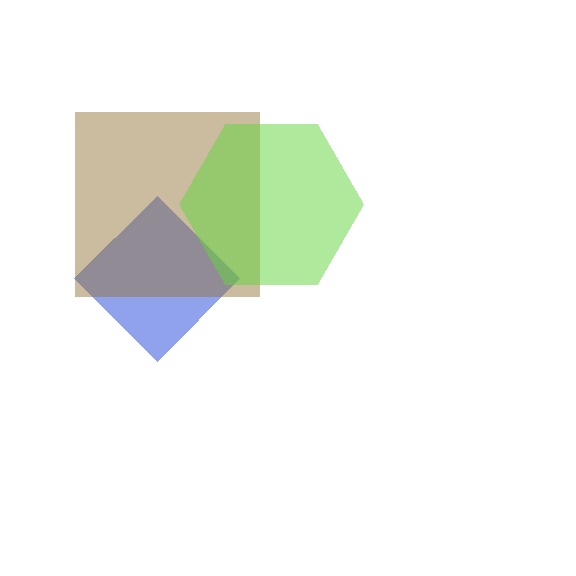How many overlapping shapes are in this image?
There are 3 overlapping shapes in the image.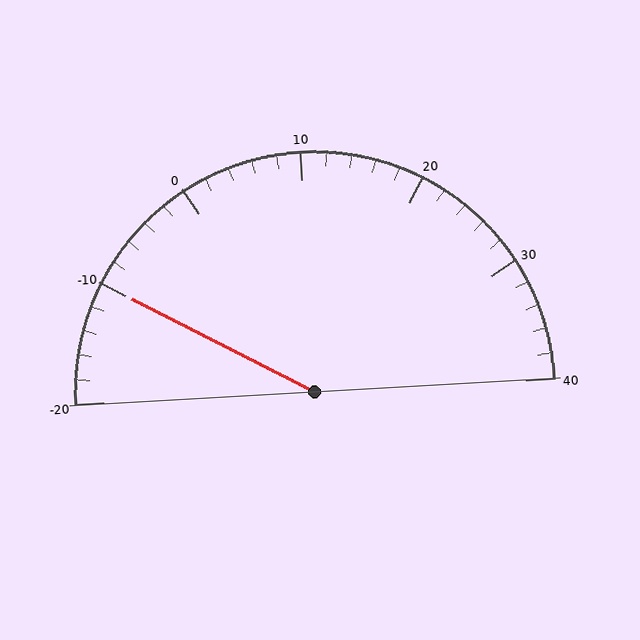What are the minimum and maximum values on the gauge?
The gauge ranges from -20 to 40.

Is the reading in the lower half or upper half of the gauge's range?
The reading is in the lower half of the range (-20 to 40).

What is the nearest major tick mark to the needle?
The nearest major tick mark is -10.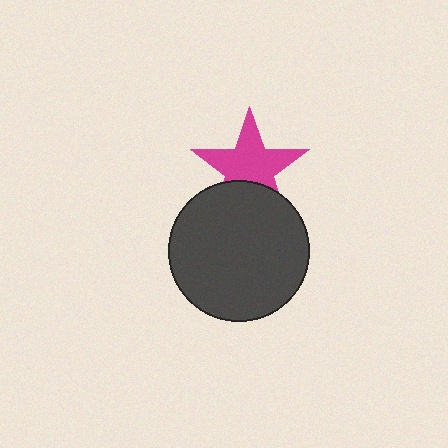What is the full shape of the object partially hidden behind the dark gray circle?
The partially hidden object is a magenta star.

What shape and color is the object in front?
The object in front is a dark gray circle.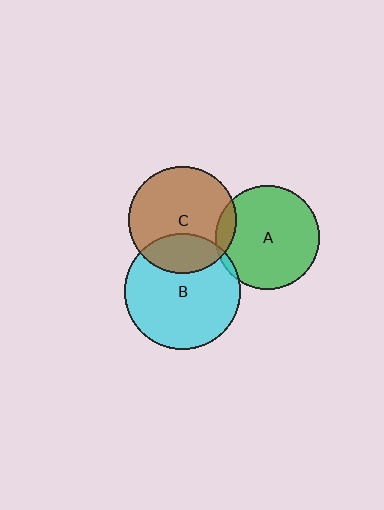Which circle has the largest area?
Circle B (cyan).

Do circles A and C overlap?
Yes.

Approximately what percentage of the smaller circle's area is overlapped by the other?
Approximately 10%.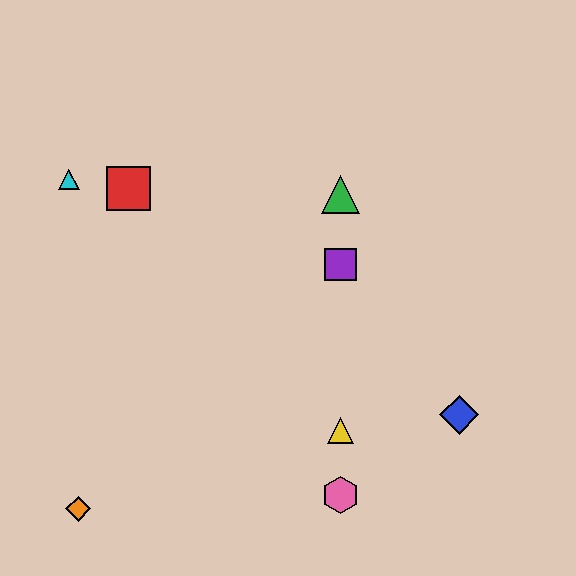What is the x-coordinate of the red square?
The red square is at x≈128.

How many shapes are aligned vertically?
4 shapes (the green triangle, the yellow triangle, the purple square, the pink hexagon) are aligned vertically.